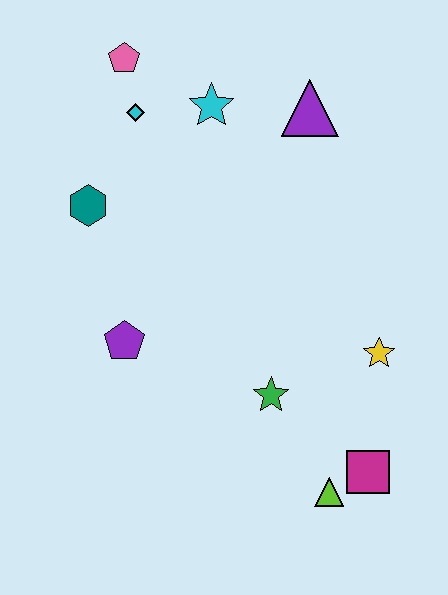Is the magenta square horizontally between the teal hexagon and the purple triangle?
No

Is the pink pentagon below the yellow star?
No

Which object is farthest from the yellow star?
The pink pentagon is farthest from the yellow star.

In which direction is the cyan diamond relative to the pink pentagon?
The cyan diamond is below the pink pentagon.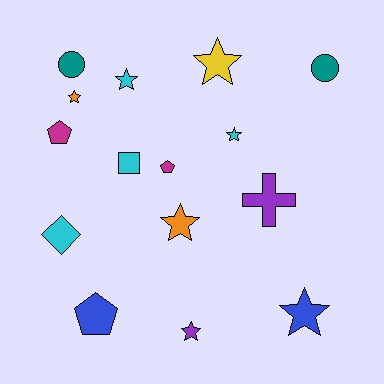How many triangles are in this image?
There are no triangles.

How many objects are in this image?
There are 15 objects.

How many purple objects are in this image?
There are 2 purple objects.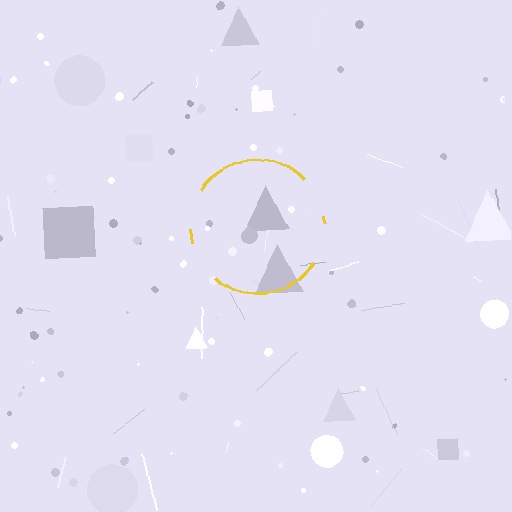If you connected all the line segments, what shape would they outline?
They would outline a circle.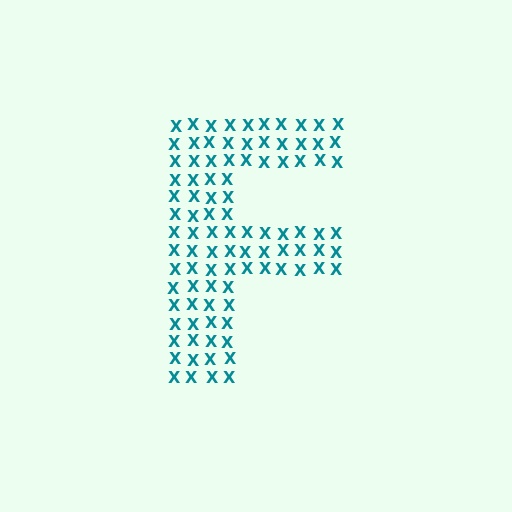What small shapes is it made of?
It is made of small letter X's.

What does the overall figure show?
The overall figure shows the letter F.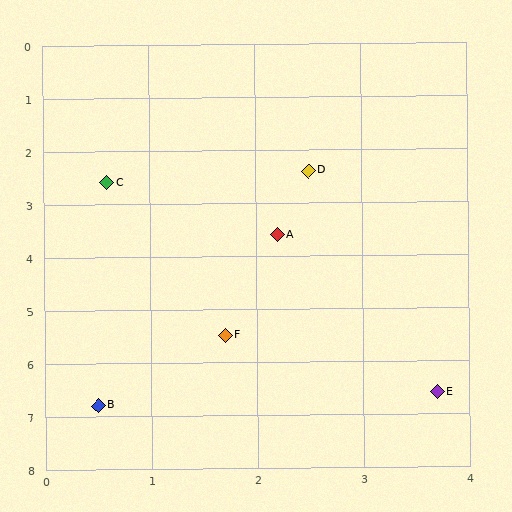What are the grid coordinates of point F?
Point F is at approximately (1.7, 5.5).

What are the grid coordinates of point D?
Point D is at approximately (2.5, 2.4).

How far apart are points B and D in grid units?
Points B and D are about 4.8 grid units apart.